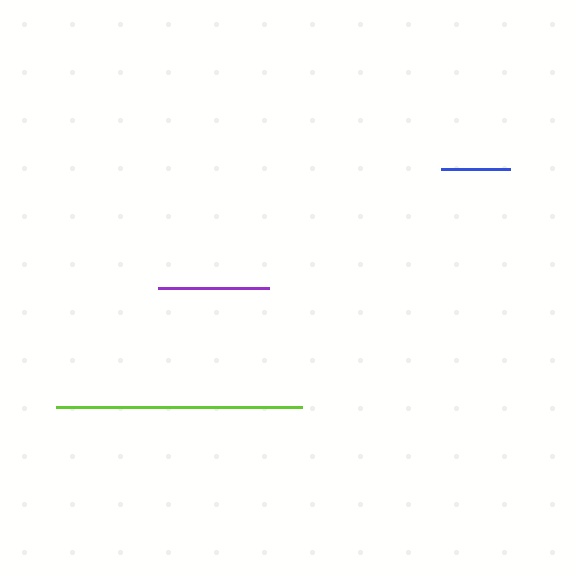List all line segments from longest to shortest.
From longest to shortest: lime, purple, blue.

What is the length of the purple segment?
The purple segment is approximately 111 pixels long.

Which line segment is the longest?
The lime line is the longest at approximately 246 pixels.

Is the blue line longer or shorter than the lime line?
The lime line is longer than the blue line.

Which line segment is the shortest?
The blue line is the shortest at approximately 69 pixels.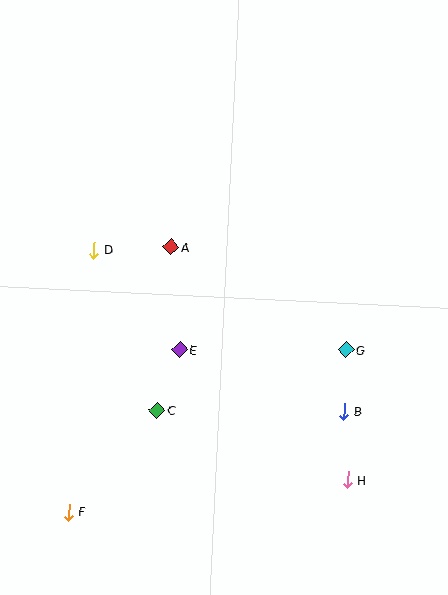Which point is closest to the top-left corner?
Point D is closest to the top-left corner.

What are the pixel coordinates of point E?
Point E is at (180, 349).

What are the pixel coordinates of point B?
Point B is at (344, 411).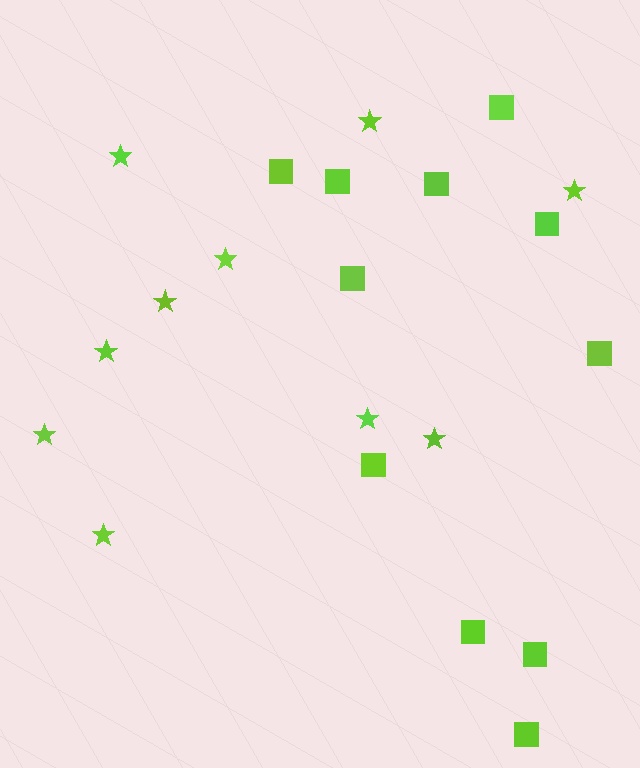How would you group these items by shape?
There are 2 groups: one group of squares (11) and one group of stars (10).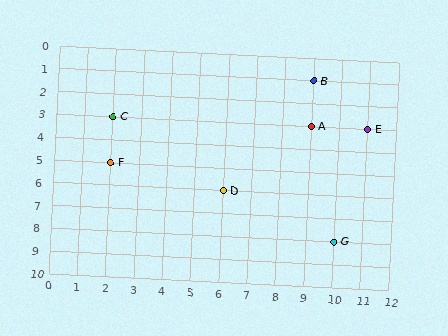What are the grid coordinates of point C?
Point C is at grid coordinates (2, 3).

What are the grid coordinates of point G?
Point G is at grid coordinates (10, 8).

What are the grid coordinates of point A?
Point A is at grid coordinates (9, 3).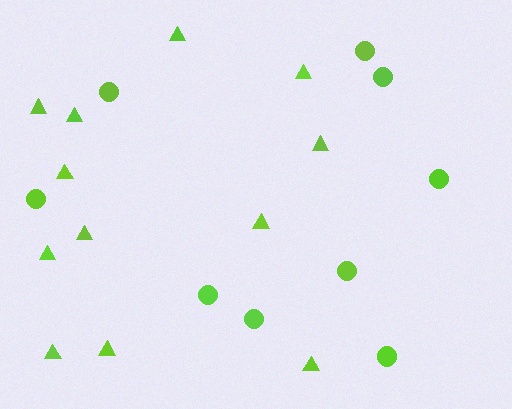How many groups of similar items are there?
There are 2 groups: one group of circles (9) and one group of triangles (12).